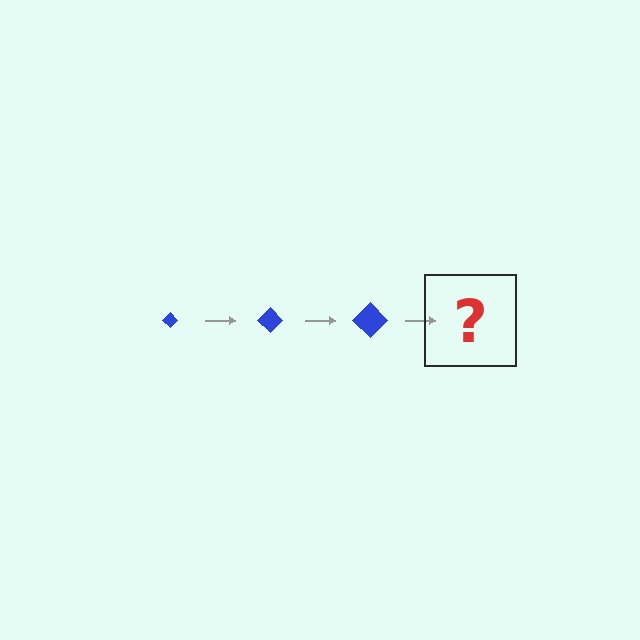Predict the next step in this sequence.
The next step is a blue diamond, larger than the previous one.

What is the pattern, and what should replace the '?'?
The pattern is that the diamond gets progressively larger each step. The '?' should be a blue diamond, larger than the previous one.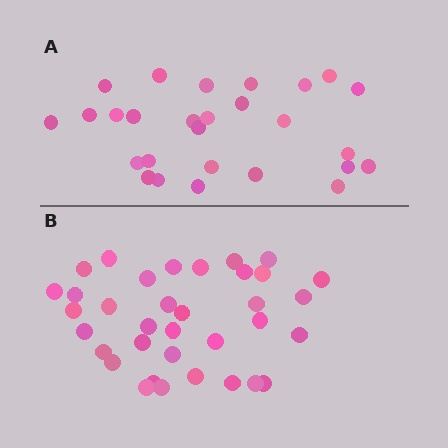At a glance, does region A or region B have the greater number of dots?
Region B (the bottom region) has more dots.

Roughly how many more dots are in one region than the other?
Region B has roughly 8 or so more dots than region A.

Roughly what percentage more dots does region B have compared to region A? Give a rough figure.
About 30% more.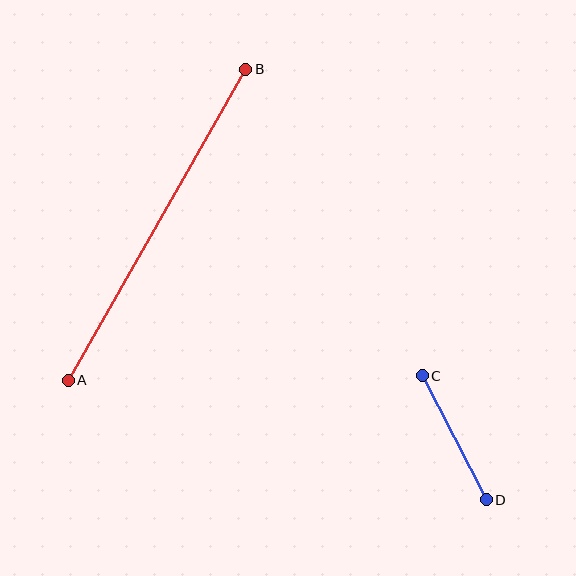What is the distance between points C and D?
The distance is approximately 139 pixels.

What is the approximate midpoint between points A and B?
The midpoint is at approximately (157, 225) pixels.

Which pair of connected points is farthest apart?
Points A and B are farthest apart.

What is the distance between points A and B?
The distance is approximately 358 pixels.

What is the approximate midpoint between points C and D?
The midpoint is at approximately (454, 438) pixels.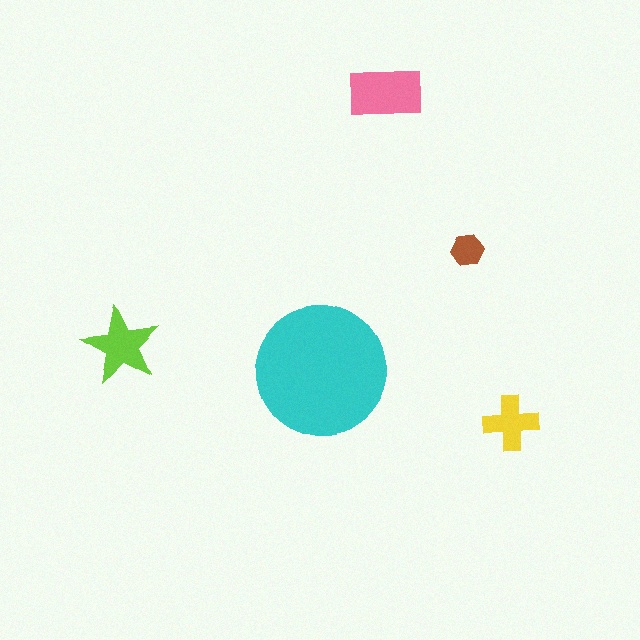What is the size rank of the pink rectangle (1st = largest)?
2nd.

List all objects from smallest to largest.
The brown hexagon, the yellow cross, the lime star, the pink rectangle, the cyan circle.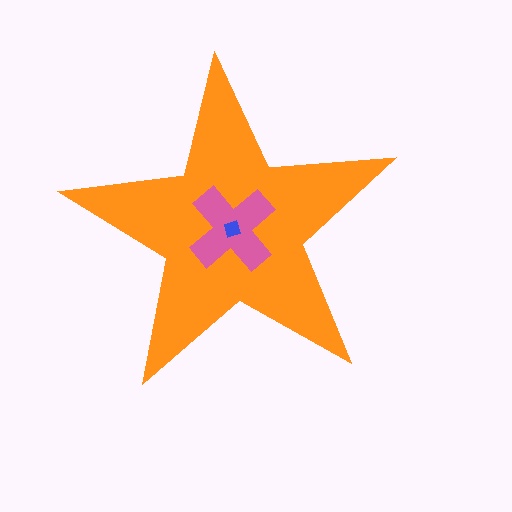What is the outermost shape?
The orange star.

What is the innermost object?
The blue square.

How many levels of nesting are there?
3.